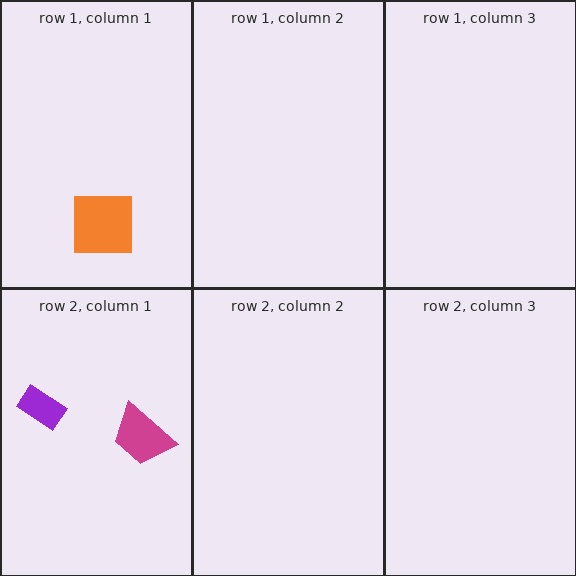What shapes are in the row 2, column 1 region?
The magenta trapezoid, the purple rectangle.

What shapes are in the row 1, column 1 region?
The orange square.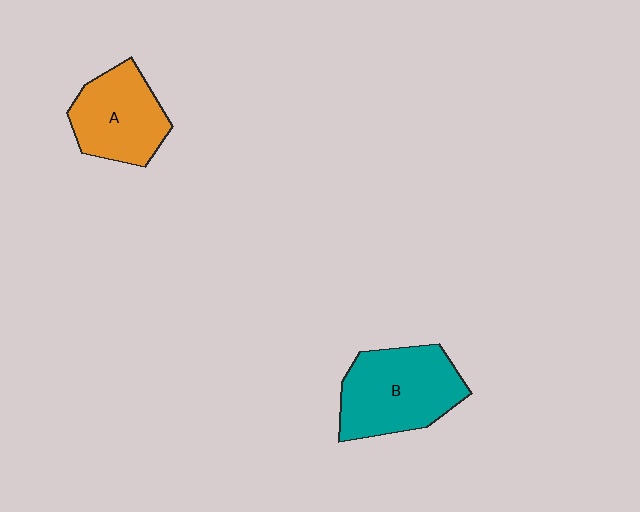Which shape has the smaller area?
Shape A (orange).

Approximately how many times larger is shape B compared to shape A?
Approximately 1.3 times.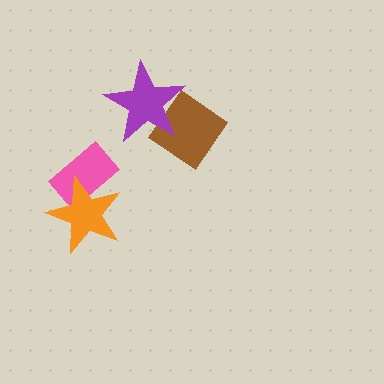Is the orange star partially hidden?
No, no other shape covers it.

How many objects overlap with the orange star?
1 object overlaps with the orange star.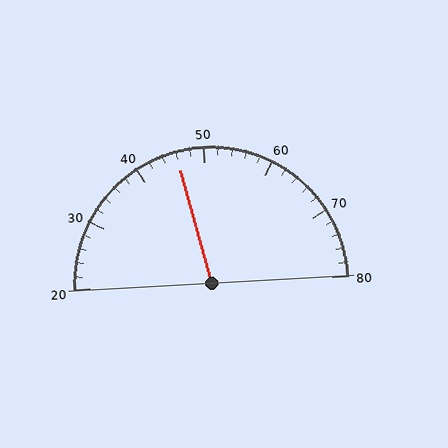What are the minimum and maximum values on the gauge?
The gauge ranges from 20 to 80.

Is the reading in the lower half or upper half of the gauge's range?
The reading is in the lower half of the range (20 to 80).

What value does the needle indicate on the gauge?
The needle indicates approximately 46.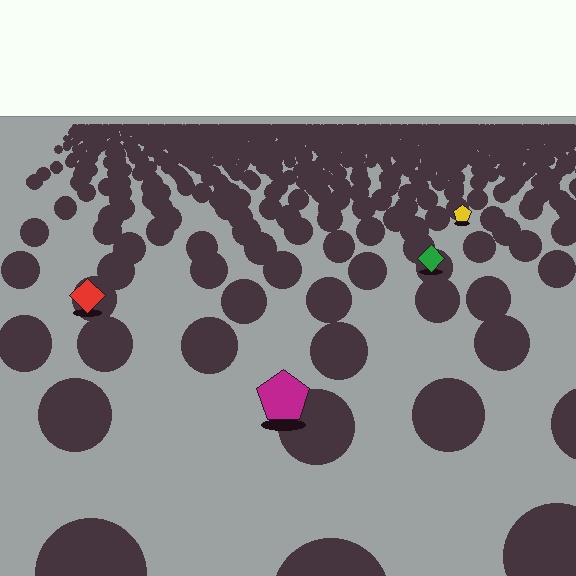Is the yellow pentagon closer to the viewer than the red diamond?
No. The red diamond is closer — you can tell from the texture gradient: the ground texture is coarser near it.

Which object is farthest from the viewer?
The yellow pentagon is farthest from the viewer. It appears smaller and the ground texture around it is denser.